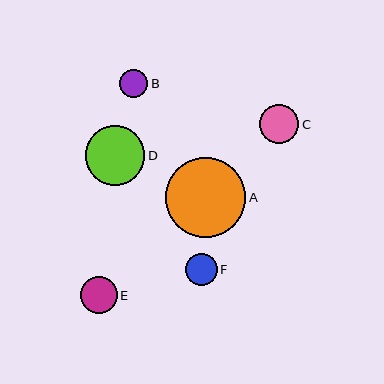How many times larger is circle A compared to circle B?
Circle A is approximately 2.8 times the size of circle B.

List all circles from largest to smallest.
From largest to smallest: A, D, C, E, F, B.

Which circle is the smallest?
Circle B is the smallest with a size of approximately 28 pixels.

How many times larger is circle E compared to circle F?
Circle E is approximately 1.1 times the size of circle F.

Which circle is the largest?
Circle A is the largest with a size of approximately 80 pixels.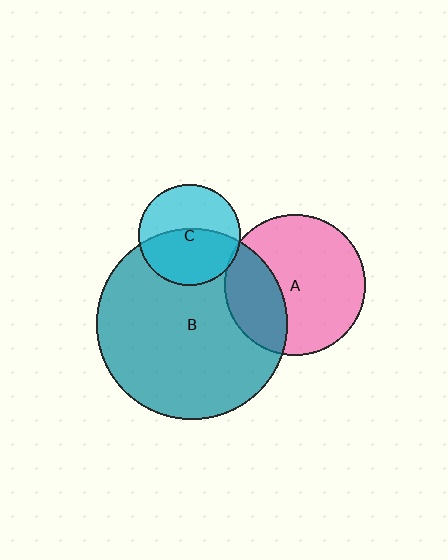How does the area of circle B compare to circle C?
Approximately 3.6 times.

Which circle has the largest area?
Circle B (teal).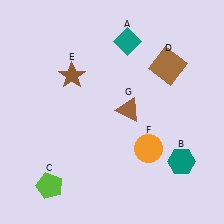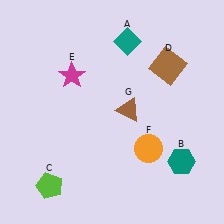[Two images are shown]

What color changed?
The star (E) changed from brown in Image 1 to magenta in Image 2.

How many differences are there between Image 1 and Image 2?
There is 1 difference between the two images.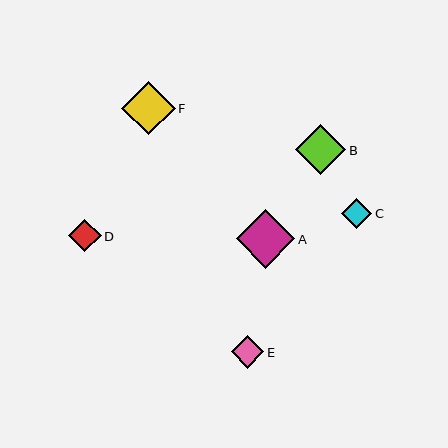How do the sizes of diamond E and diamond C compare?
Diamond E and diamond C are approximately the same size.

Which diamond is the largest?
Diamond A is the largest with a size of approximately 58 pixels.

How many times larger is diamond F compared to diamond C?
Diamond F is approximately 1.8 times the size of diamond C.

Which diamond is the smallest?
Diamond C is the smallest with a size of approximately 30 pixels.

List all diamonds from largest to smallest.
From largest to smallest: A, F, B, D, E, C.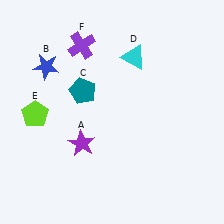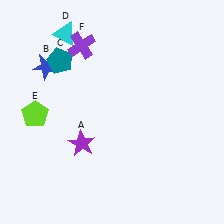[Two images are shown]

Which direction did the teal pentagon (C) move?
The teal pentagon (C) moved up.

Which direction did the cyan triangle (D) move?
The cyan triangle (D) moved left.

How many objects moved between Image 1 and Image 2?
2 objects moved between the two images.